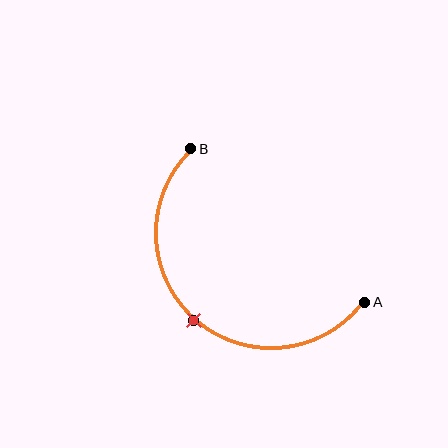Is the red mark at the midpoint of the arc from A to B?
Yes. The red mark lies on the arc at equal arc-length from both A and B — it is the arc midpoint.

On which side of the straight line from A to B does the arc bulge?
The arc bulges below and to the left of the straight line connecting A and B.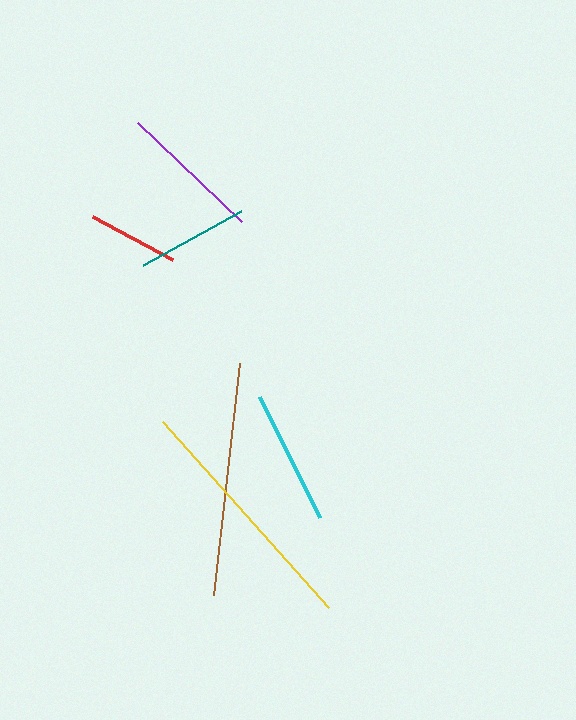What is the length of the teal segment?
The teal segment is approximately 113 pixels long.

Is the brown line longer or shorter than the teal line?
The brown line is longer than the teal line.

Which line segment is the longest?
The yellow line is the longest at approximately 249 pixels.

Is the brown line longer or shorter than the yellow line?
The yellow line is longer than the brown line.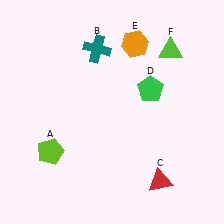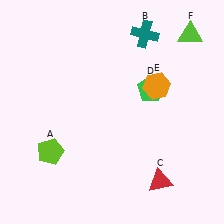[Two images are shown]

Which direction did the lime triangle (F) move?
The lime triangle (F) moved right.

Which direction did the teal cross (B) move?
The teal cross (B) moved right.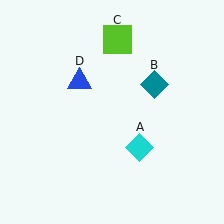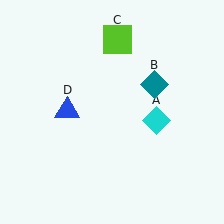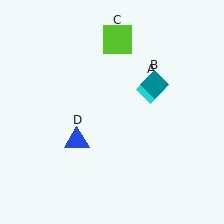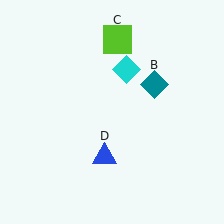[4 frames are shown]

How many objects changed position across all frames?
2 objects changed position: cyan diamond (object A), blue triangle (object D).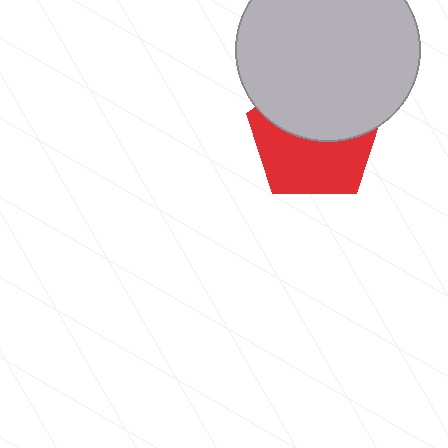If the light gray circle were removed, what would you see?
You would see the complete red pentagon.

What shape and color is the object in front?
The object in front is a light gray circle.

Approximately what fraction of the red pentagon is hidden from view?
Roughly 48% of the red pentagon is hidden behind the light gray circle.